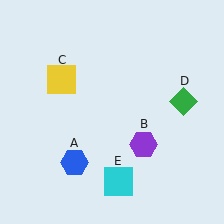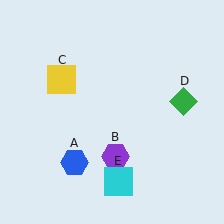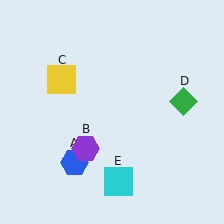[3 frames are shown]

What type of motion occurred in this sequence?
The purple hexagon (object B) rotated clockwise around the center of the scene.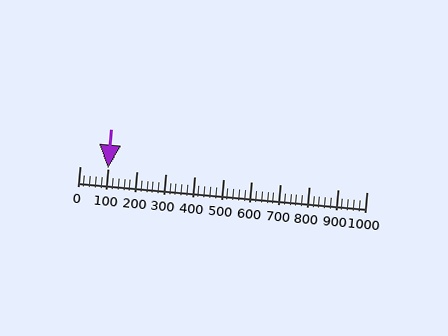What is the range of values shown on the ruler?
The ruler shows values from 0 to 1000.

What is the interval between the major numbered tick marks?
The major tick marks are spaced 100 units apart.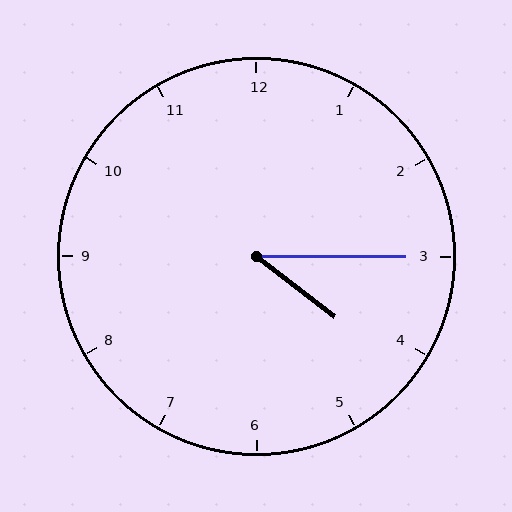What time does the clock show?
4:15.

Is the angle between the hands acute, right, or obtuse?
It is acute.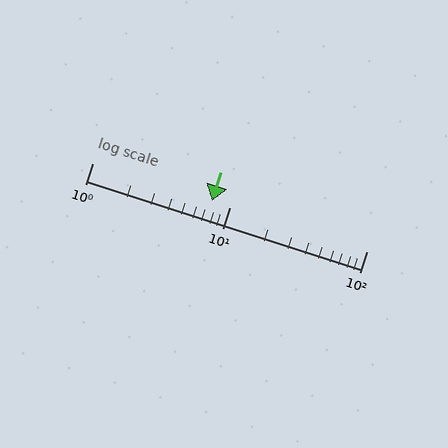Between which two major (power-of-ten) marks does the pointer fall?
The pointer is between 1 and 10.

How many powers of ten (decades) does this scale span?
The scale spans 2 decades, from 1 to 100.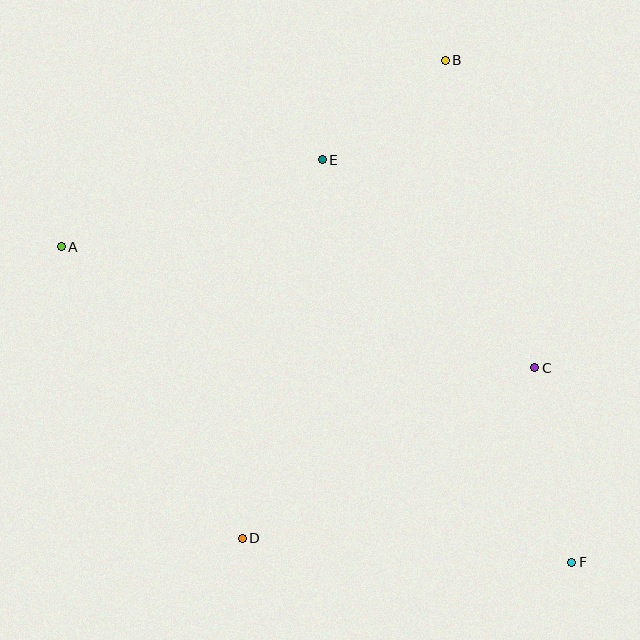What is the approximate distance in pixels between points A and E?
The distance between A and E is approximately 275 pixels.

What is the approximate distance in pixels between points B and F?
The distance between B and F is approximately 518 pixels.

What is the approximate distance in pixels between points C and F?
The distance between C and F is approximately 198 pixels.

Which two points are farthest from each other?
Points A and F are farthest from each other.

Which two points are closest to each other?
Points B and E are closest to each other.